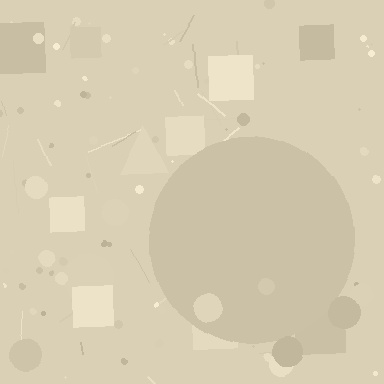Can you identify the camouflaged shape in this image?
The camouflaged shape is a circle.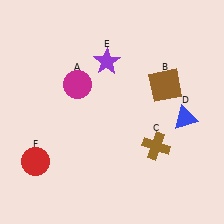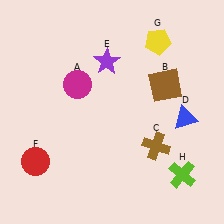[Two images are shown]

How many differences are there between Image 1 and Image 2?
There are 2 differences between the two images.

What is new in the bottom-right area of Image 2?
A lime cross (H) was added in the bottom-right area of Image 2.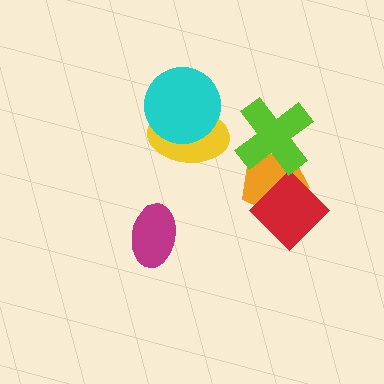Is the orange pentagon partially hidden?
Yes, it is partially covered by another shape.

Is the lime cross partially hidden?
No, no other shape covers it.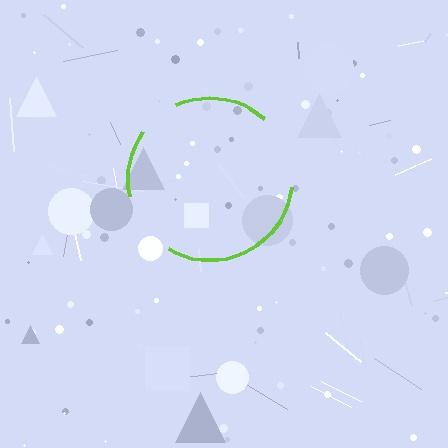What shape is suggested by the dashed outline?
The dashed outline suggests a circle.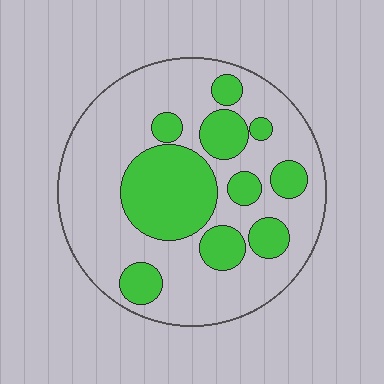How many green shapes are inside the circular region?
10.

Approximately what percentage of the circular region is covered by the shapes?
Approximately 30%.